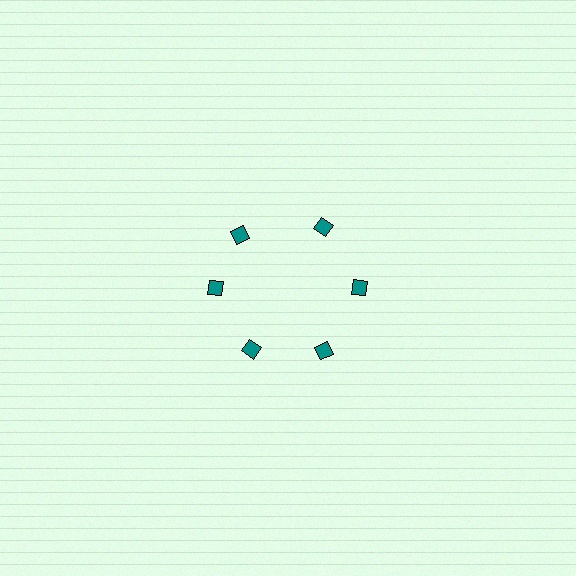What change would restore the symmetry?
The symmetry would be restored by rotating it back into even spacing with its neighbors so that all 6 diamonds sit at equal angles and equal distance from the center.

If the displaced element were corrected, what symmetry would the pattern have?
It would have 6-fold rotational symmetry — the pattern would map onto itself every 60 degrees.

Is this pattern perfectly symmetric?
No. The 6 teal diamonds are arranged in a ring, but one element near the 11 o'clock position is rotated out of alignment along the ring, breaking the 6-fold rotational symmetry.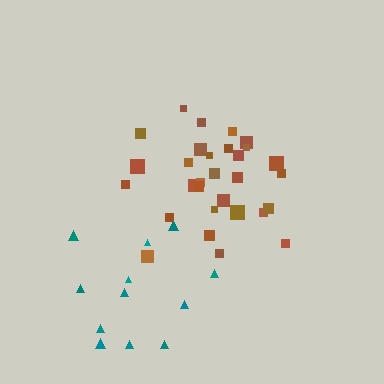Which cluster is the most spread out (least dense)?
Teal.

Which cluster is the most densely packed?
Brown.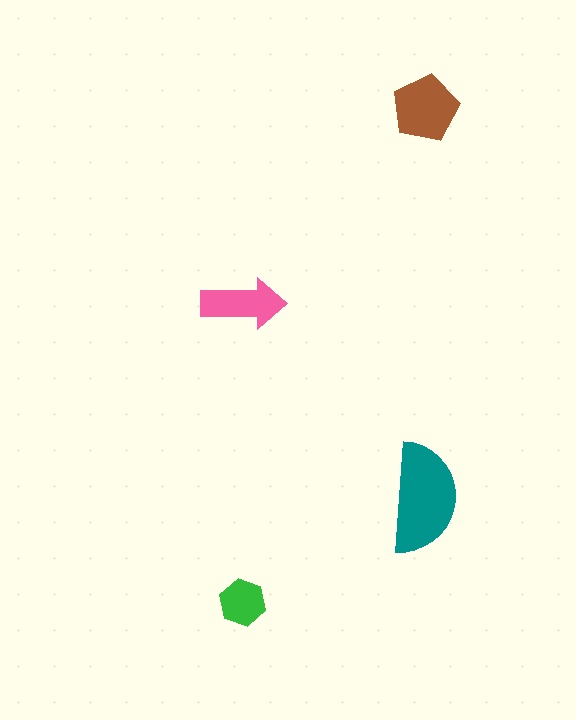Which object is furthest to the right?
The teal semicircle is rightmost.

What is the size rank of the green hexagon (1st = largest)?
4th.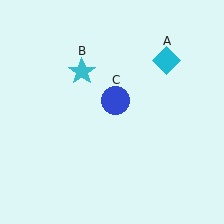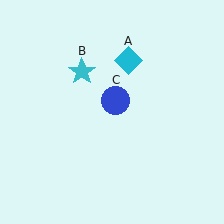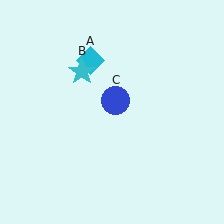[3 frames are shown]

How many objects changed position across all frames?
1 object changed position: cyan diamond (object A).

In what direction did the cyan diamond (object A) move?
The cyan diamond (object A) moved left.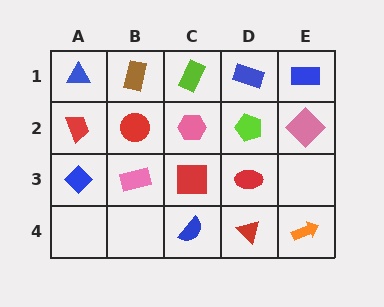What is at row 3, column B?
A pink rectangle.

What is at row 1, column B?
A brown rectangle.